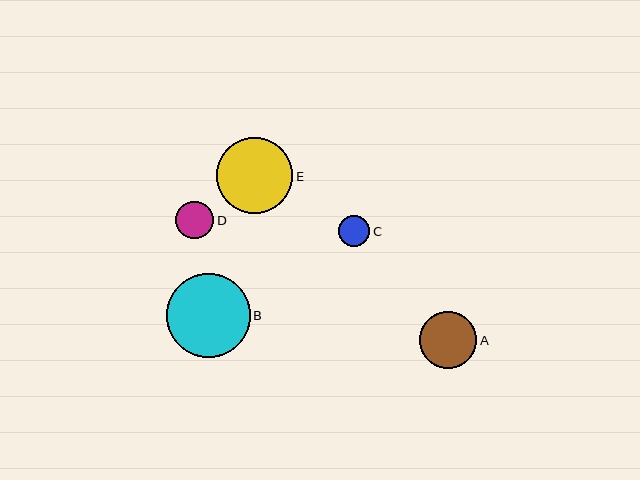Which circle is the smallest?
Circle C is the smallest with a size of approximately 31 pixels.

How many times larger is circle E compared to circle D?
Circle E is approximately 2.0 times the size of circle D.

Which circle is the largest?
Circle B is the largest with a size of approximately 84 pixels.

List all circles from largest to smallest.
From largest to smallest: B, E, A, D, C.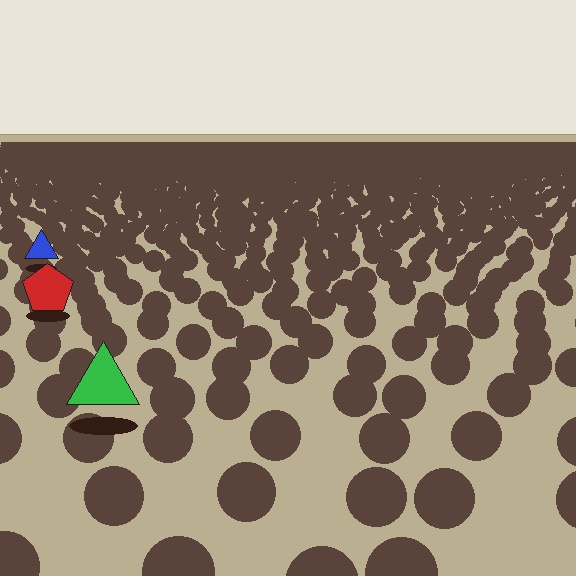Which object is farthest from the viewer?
The blue triangle is farthest from the viewer. It appears smaller and the ground texture around it is denser.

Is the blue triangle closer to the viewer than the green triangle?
No. The green triangle is closer — you can tell from the texture gradient: the ground texture is coarser near it.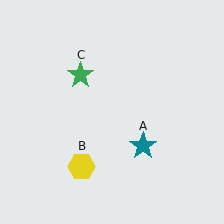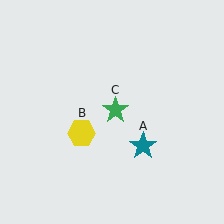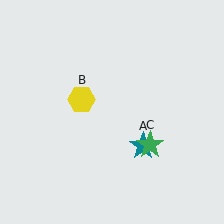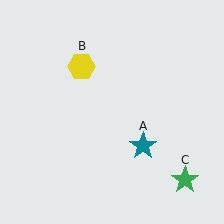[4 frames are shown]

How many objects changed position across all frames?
2 objects changed position: yellow hexagon (object B), green star (object C).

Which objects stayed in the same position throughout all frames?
Teal star (object A) remained stationary.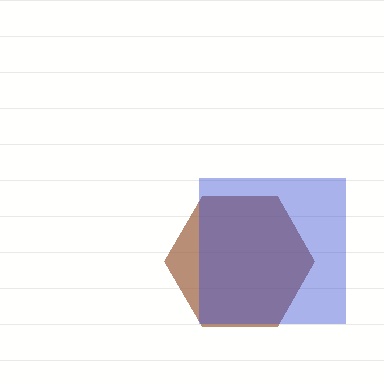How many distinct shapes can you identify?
There are 2 distinct shapes: a brown hexagon, a blue square.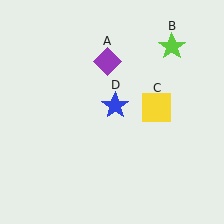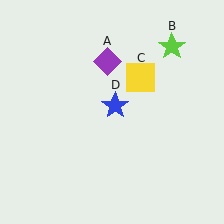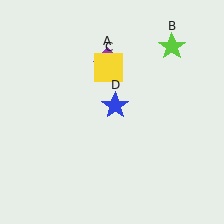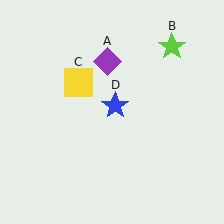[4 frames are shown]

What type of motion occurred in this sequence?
The yellow square (object C) rotated counterclockwise around the center of the scene.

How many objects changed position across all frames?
1 object changed position: yellow square (object C).